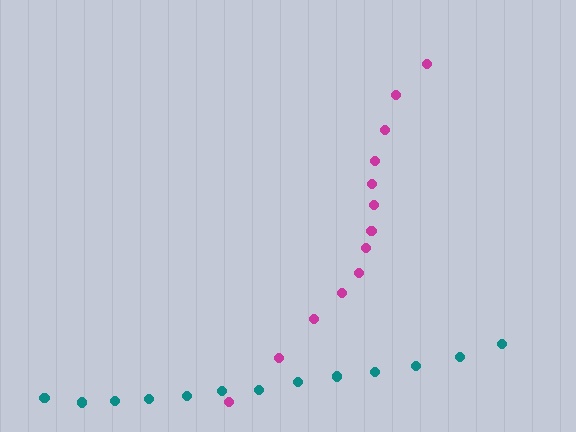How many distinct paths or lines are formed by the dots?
There are 2 distinct paths.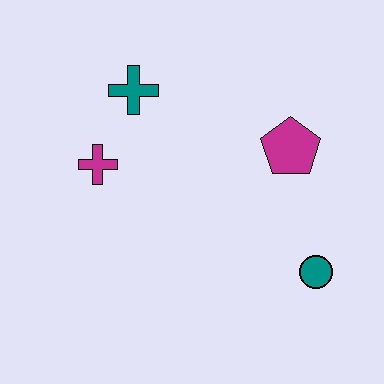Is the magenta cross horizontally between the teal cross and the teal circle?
No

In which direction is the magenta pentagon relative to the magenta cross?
The magenta pentagon is to the right of the magenta cross.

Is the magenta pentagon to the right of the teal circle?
No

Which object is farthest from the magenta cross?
The teal circle is farthest from the magenta cross.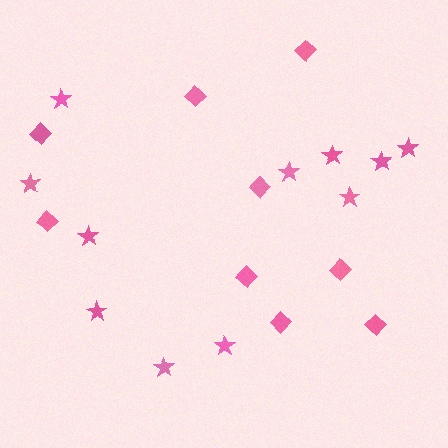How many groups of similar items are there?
There are 2 groups: one group of diamonds (9) and one group of stars (11).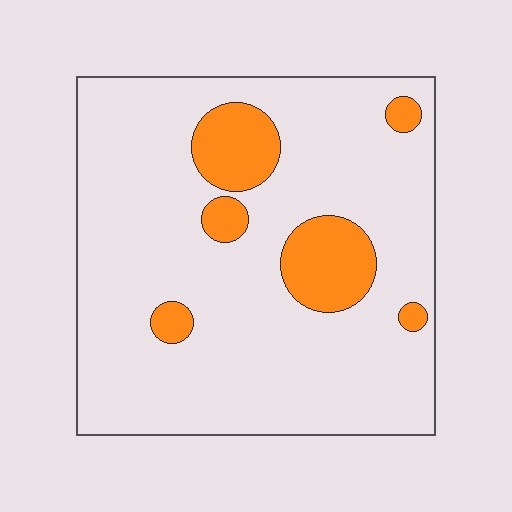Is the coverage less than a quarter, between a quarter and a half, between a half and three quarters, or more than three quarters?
Less than a quarter.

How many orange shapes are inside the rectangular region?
6.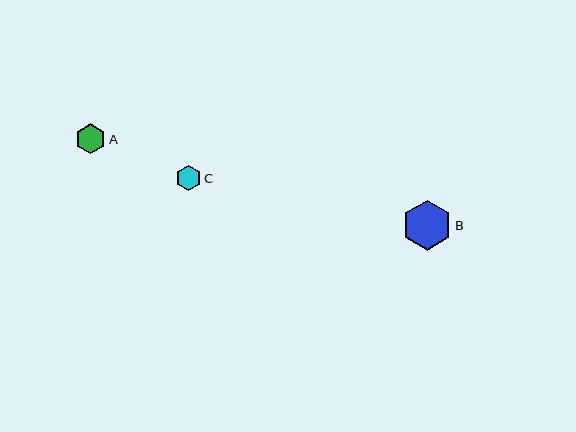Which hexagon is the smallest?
Hexagon C is the smallest with a size of approximately 25 pixels.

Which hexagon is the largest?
Hexagon B is the largest with a size of approximately 50 pixels.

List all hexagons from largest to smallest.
From largest to smallest: B, A, C.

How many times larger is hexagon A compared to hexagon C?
Hexagon A is approximately 1.2 times the size of hexagon C.